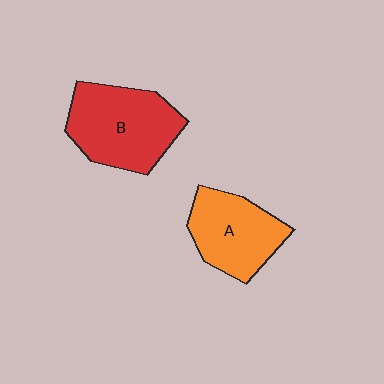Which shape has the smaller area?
Shape A (orange).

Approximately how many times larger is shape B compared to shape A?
Approximately 1.2 times.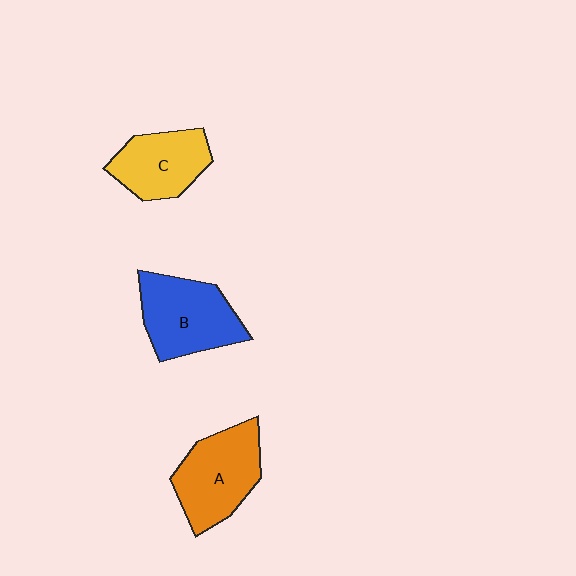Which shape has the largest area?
Shape B (blue).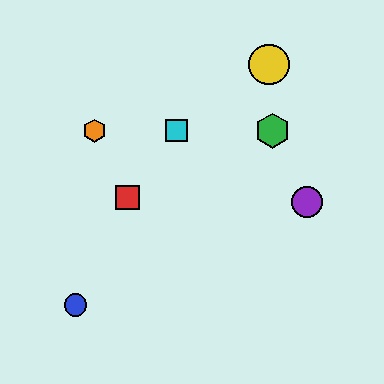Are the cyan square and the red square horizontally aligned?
No, the cyan square is at y≈131 and the red square is at y≈197.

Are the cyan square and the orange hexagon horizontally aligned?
Yes, both are at y≈131.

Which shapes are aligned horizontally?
The green hexagon, the orange hexagon, the cyan square are aligned horizontally.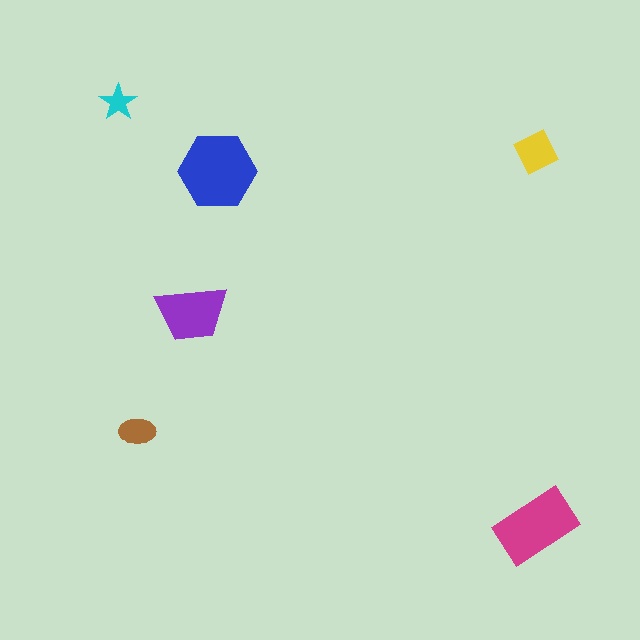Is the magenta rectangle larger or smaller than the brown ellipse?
Larger.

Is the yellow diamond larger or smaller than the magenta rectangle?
Smaller.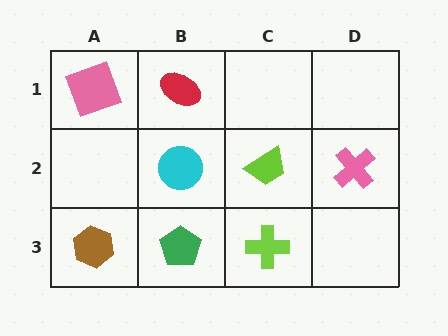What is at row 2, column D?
A pink cross.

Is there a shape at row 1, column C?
No, that cell is empty.